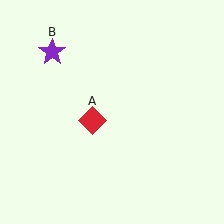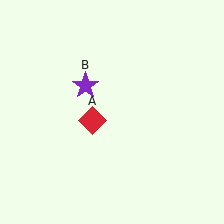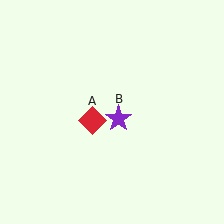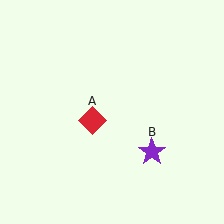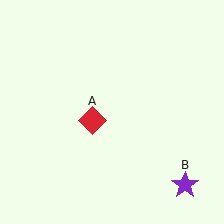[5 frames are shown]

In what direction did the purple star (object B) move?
The purple star (object B) moved down and to the right.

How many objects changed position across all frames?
1 object changed position: purple star (object B).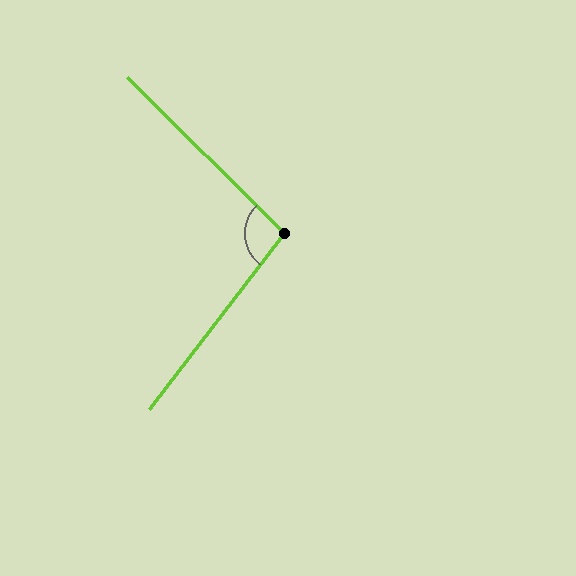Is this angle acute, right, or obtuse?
It is obtuse.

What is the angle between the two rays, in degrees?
Approximately 97 degrees.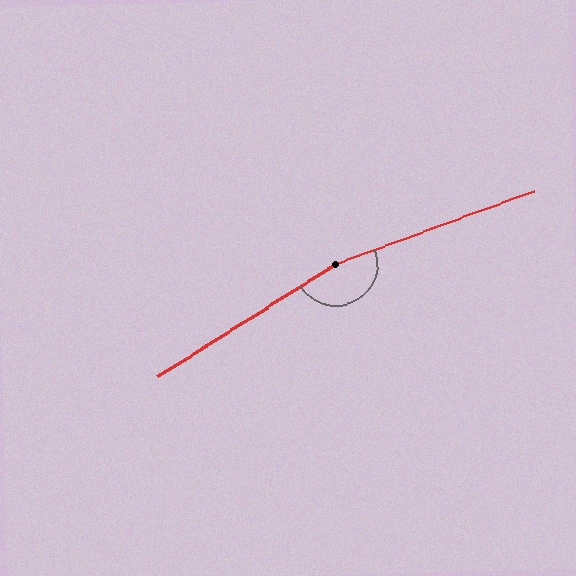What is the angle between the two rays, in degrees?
Approximately 168 degrees.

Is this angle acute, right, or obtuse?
It is obtuse.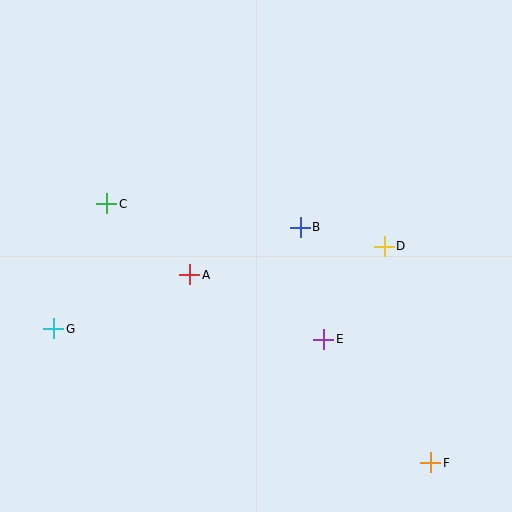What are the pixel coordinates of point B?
Point B is at (300, 227).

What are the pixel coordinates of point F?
Point F is at (431, 463).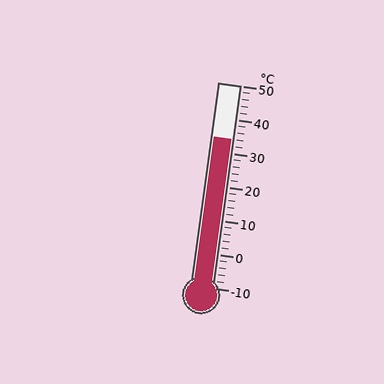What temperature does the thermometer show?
The thermometer shows approximately 34°C.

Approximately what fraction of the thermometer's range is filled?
The thermometer is filled to approximately 75% of its range.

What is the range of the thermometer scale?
The thermometer scale ranges from -10°C to 50°C.